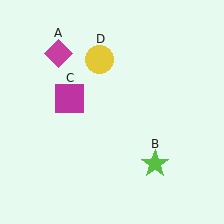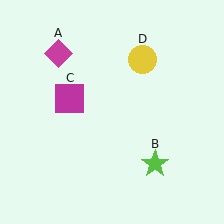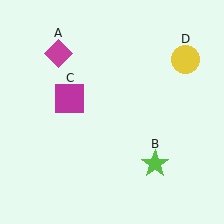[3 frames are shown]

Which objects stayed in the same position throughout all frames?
Magenta diamond (object A) and lime star (object B) and magenta square (object C) remained stationary.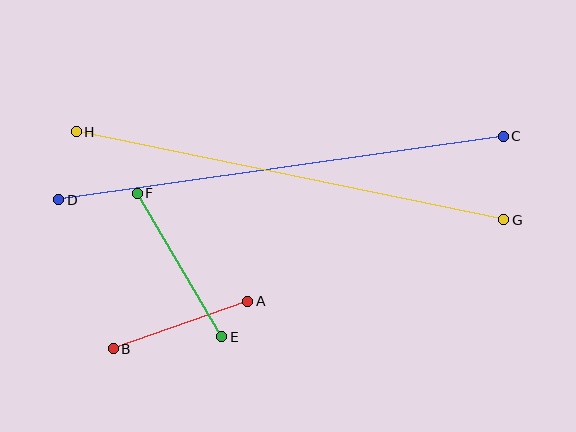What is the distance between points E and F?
The distance is approximately 166 pixels.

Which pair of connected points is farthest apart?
Points C and D are farthest apart.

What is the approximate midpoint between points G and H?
The midpoint is at approximately (290, 176) pixels.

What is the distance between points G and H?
The distance is approximately 436 pixels.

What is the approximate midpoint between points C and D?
The midpoint is at approximately (281, 168) pixels.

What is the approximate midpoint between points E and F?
The midpoint is at approximately (179, 265) pixels.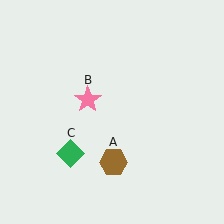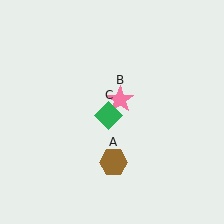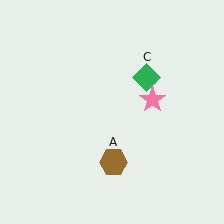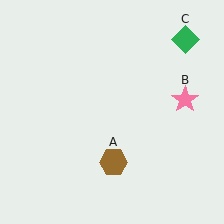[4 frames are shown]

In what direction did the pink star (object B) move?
The pink star (object B) moved right.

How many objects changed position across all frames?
2 objects changed position: pink star (object B), green diamond (object C).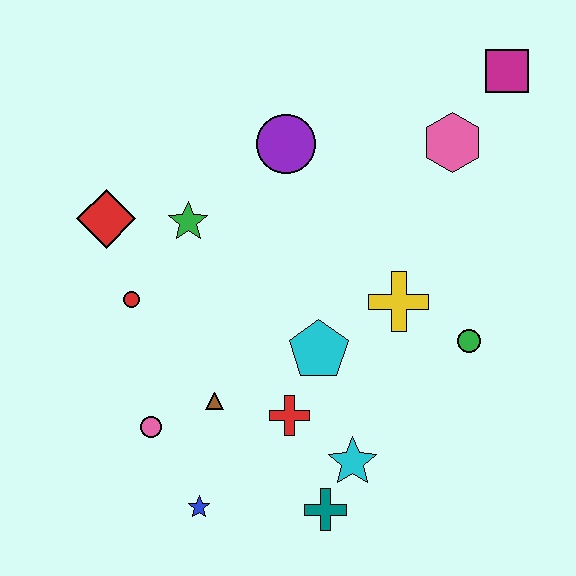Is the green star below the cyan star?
No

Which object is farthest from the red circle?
The magenta square is farthest from the red circle.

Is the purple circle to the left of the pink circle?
No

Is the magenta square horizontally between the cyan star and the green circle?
No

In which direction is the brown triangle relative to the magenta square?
The brown triangle is below the magenta square.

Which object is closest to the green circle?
The yellow cross is closest to the green circle.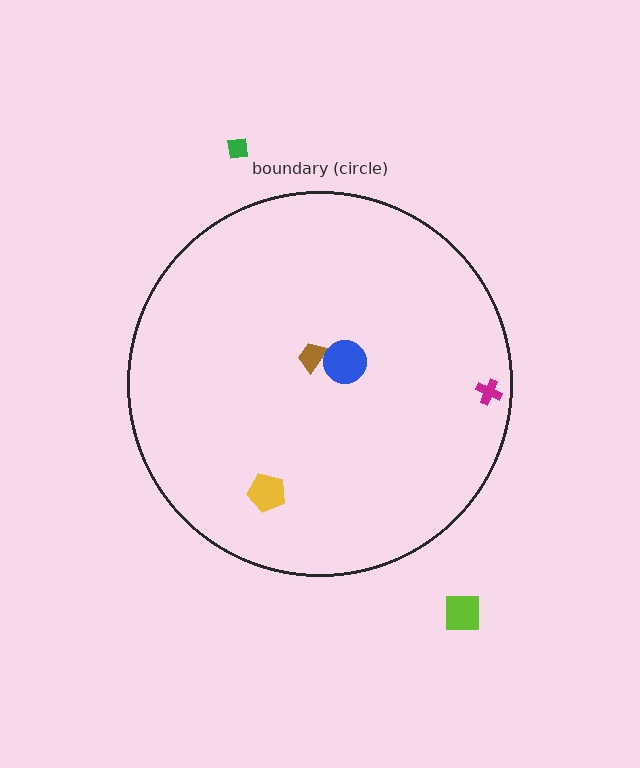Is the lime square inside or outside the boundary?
Outside.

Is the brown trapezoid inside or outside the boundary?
Inside.